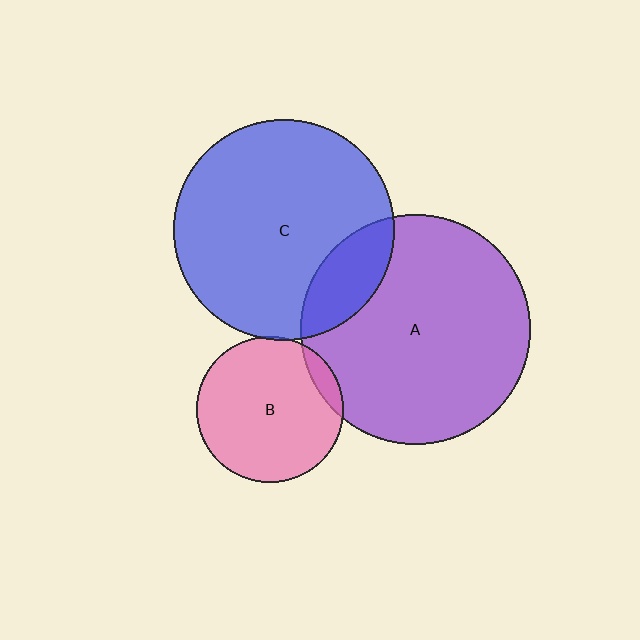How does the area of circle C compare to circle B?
Approximately 2.3 times.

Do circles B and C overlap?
Yes.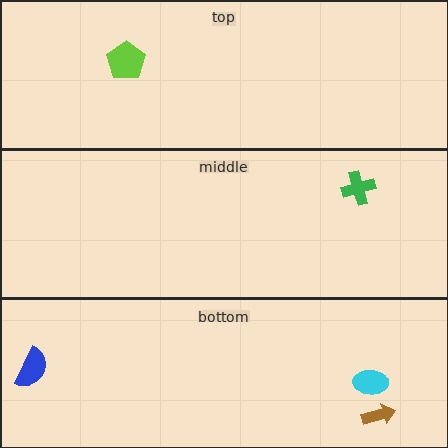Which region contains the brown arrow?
The bottom region.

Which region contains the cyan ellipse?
The bottom region.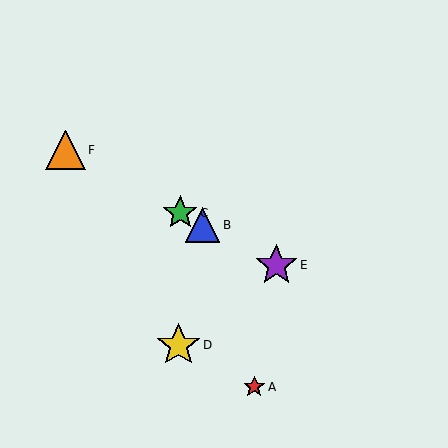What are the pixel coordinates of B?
Object B is at (203, 225).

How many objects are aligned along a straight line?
4 objects (B, C, E, F) are aligned along a straight line.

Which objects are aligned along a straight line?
Objects B, C, E, F are aligned along a straight line.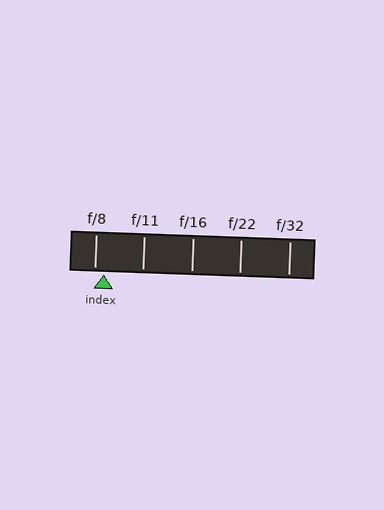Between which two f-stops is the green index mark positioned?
The index mark is between f/8 and f/11.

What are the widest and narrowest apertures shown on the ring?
The widest aperture shown is f/8 and the narrowest is f/32.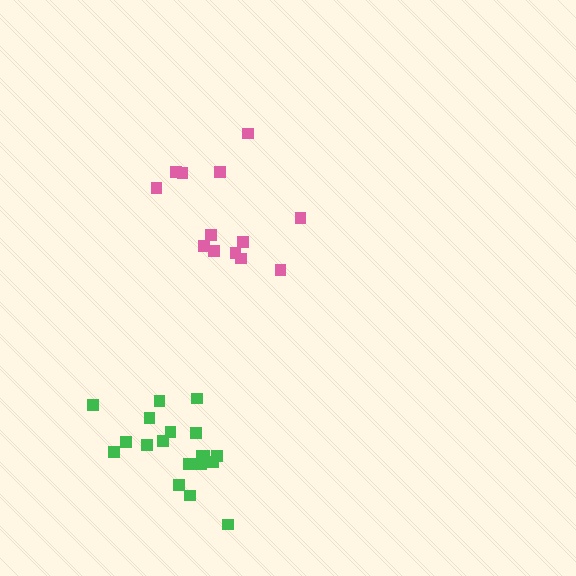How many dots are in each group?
Group 1: 19 dots, Group 2: 13 dots (32 total).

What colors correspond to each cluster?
The clusters are colored: green, pink.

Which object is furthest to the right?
The pink cluster is rightmost.